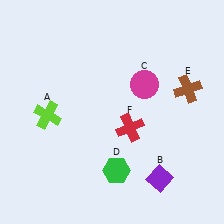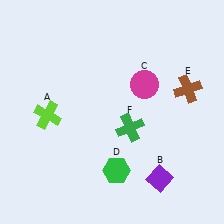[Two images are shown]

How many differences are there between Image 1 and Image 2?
There is 1 difference between the two images.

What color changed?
The cross (F) changed from red in Image 1 to green in Image 2.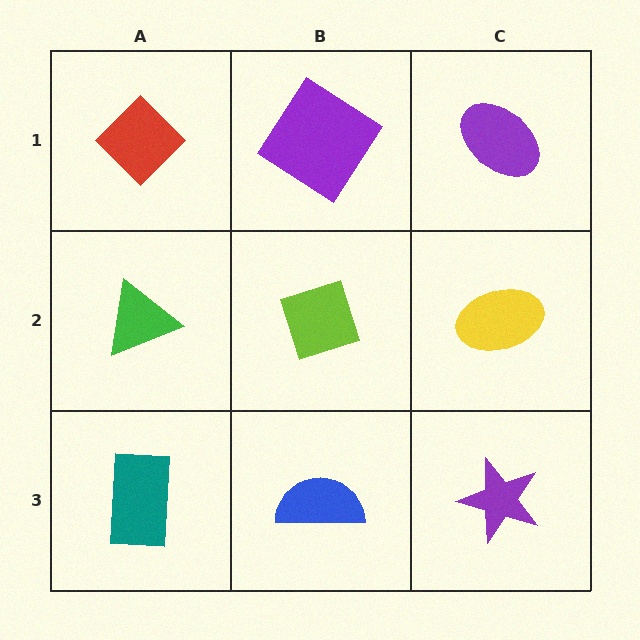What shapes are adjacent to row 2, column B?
A purple diamond (row 1, column B), a blue semicircle (row 3, column B), a green triangle (row 2, column A), a yellow ellipse (row 2, column C).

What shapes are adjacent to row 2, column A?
A red diamond (row 1, column A), a teal rectangle (row 3, column A), a lime diamond (row 2, column B).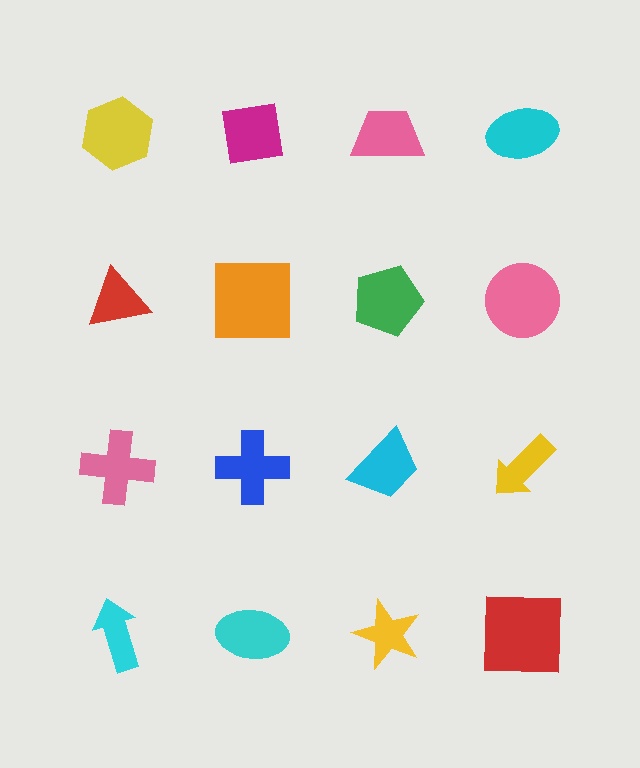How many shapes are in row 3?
4 shapes.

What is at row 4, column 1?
A cyan arrow.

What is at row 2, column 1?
A red triangle.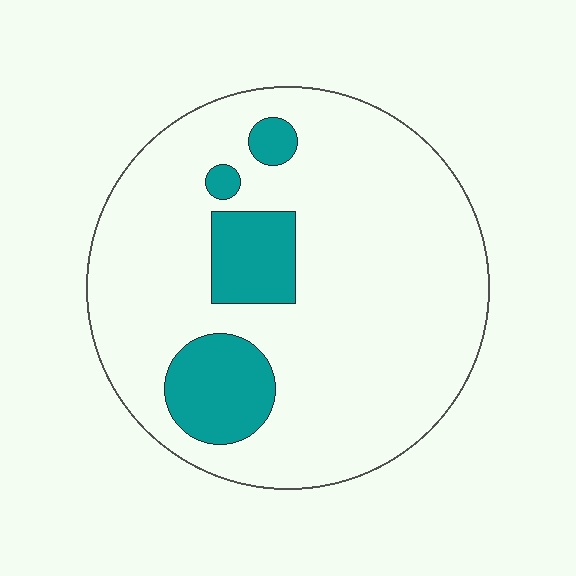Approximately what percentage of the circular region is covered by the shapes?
Approximately 15%.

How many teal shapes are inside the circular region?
4.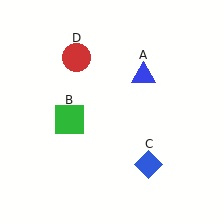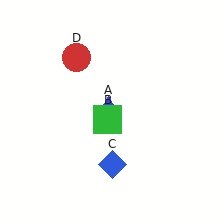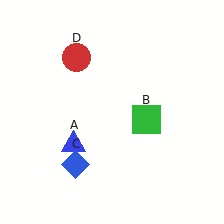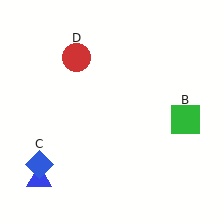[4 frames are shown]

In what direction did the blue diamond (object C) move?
The blue diamond (object C) moved left.